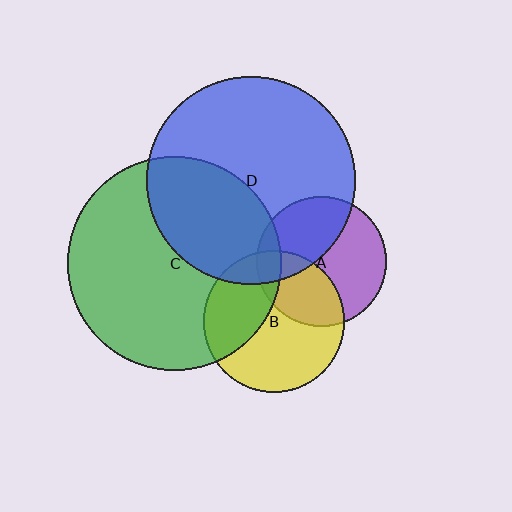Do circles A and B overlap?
Yes.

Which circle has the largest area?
Circle C (green).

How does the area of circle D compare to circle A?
Approximately 2.6 times.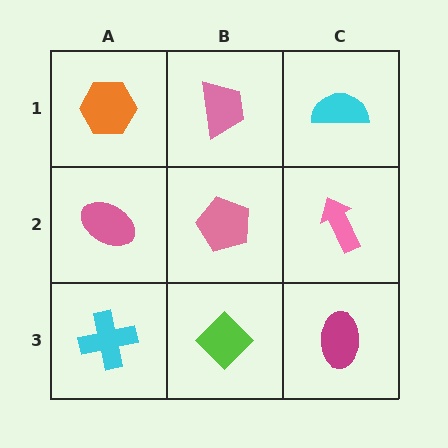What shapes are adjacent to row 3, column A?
A pink ellipse (row 2, column A), a lime diamond (row 3, column B).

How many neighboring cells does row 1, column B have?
3.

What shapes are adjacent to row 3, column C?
A pink arrow (row 2, column C), a lime diamond (row 3, column B).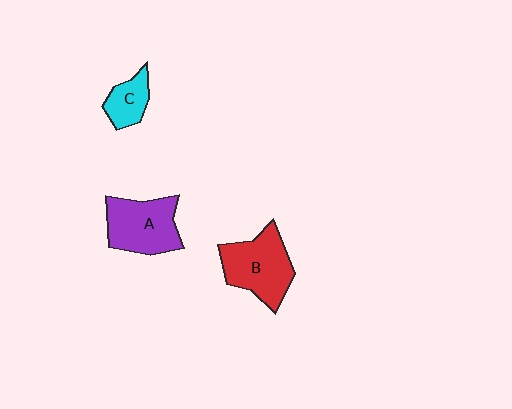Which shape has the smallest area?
Shape C (cyan).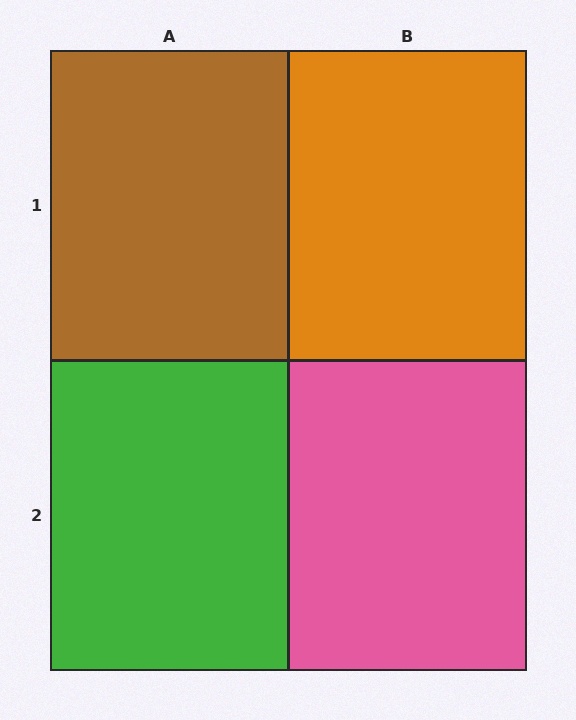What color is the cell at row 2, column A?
Green.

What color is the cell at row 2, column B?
Pink.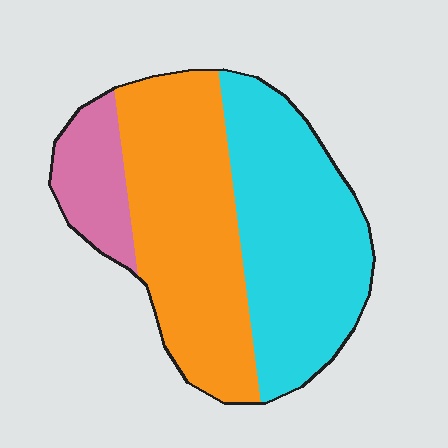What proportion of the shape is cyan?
Cyan covers 43% of the shape.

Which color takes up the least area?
Pink, at roughly 15%.